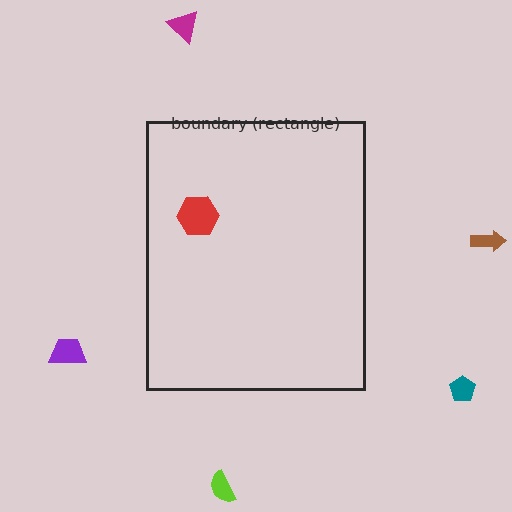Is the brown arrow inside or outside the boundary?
Outside.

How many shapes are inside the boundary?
1 inside, 5 outside.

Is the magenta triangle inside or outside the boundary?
Outside.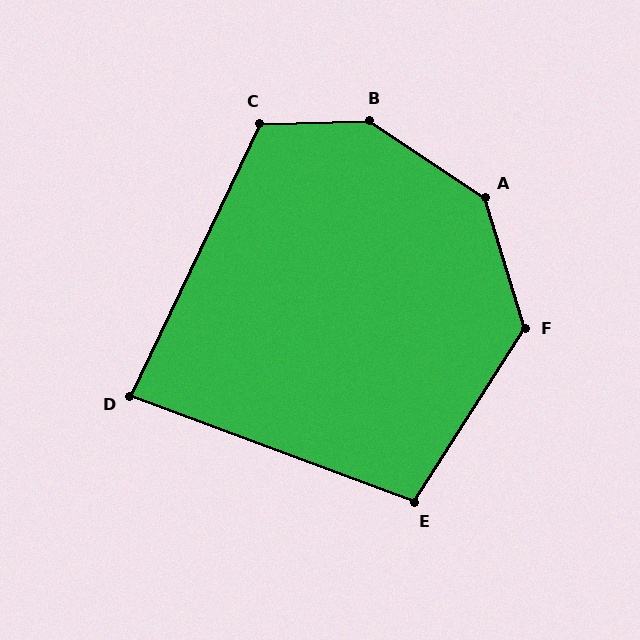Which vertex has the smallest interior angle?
D, at approximately 85 degrees.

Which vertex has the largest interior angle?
B, at approximately 145 degrees.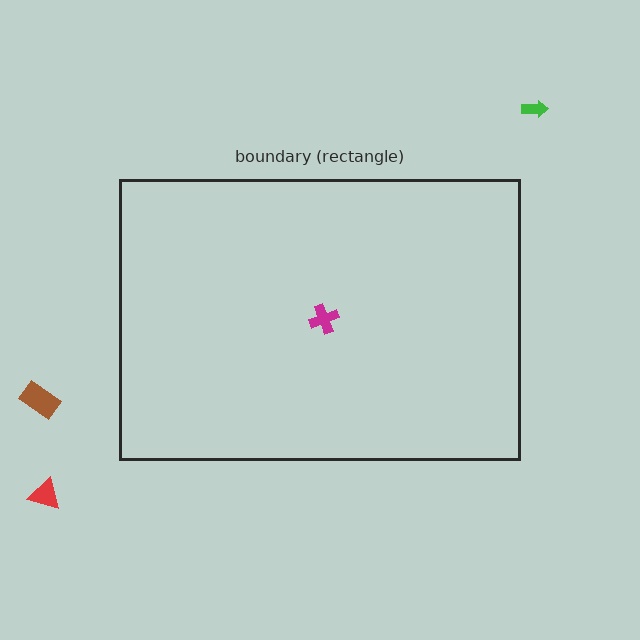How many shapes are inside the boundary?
1 inside, 3 outside.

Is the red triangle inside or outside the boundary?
Outside.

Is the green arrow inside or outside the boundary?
Outside.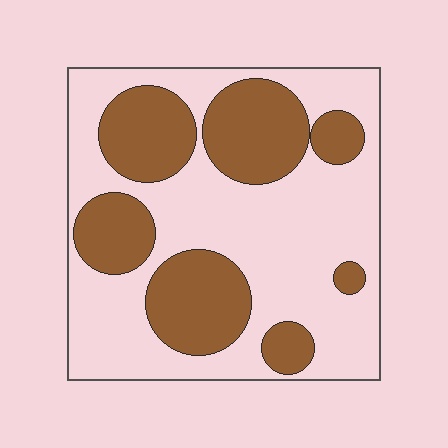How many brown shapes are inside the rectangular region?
7.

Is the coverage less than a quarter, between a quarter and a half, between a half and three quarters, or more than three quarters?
Between a quarter and a half.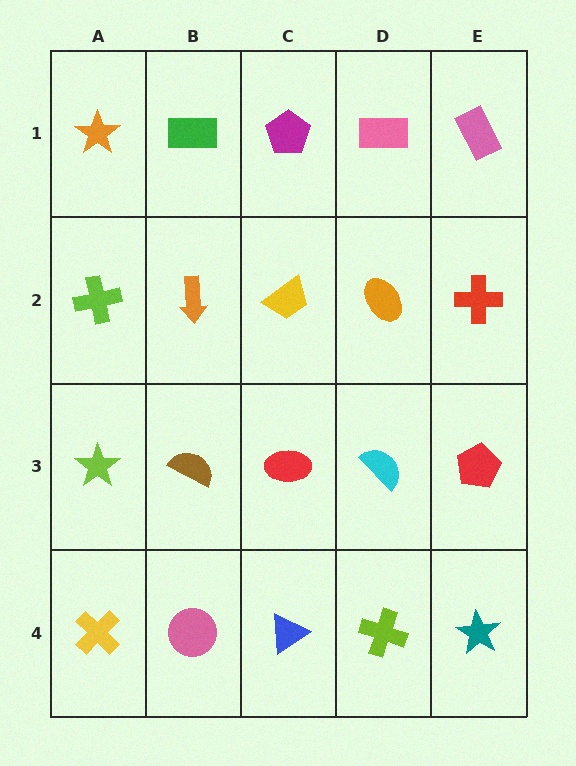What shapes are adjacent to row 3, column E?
A red cross (row 2, column E), a teal star (row 4, column E), a cyan semicircle (row 3, column D).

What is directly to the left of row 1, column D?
A magenta pentagon.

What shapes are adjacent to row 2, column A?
An orange star (row 1, column A), a lime star (row 3, column A), an orange arrow (row 2, column B).